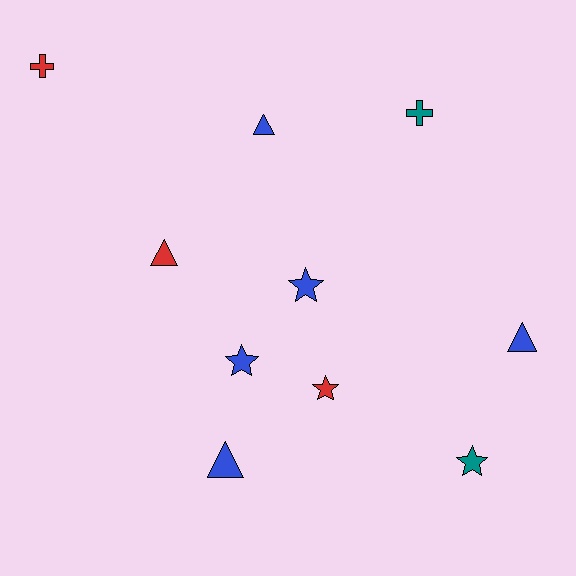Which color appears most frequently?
Blue, with 5 objects.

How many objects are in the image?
There are 10 objects.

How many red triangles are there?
There is 1 red triangle.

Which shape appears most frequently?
Triangle, with 4 objects.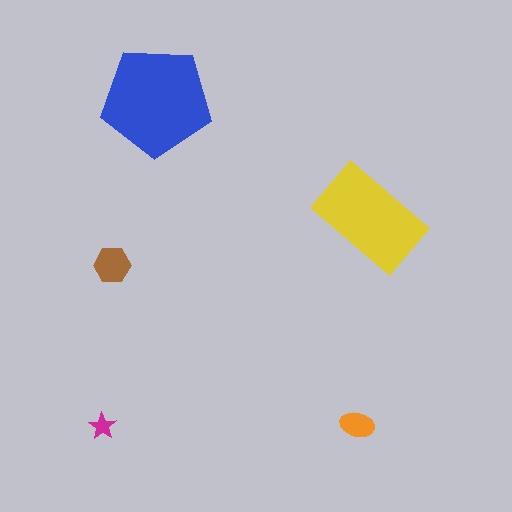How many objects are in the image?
There are 5 objects in the image.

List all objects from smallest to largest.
The magenta star, the orange ellipse, the brown hexagon, the yellow rectangle, the blue pentagon.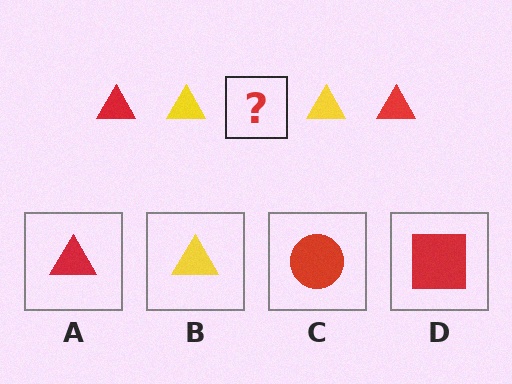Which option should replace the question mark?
Option A.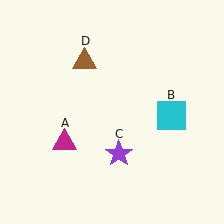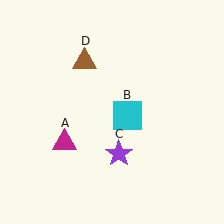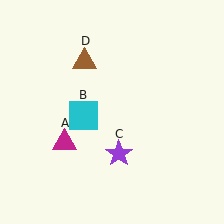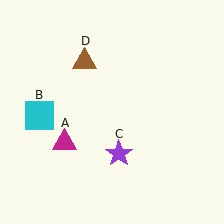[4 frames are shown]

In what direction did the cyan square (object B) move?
The cyan square (object B) moved left.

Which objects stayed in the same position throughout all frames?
Magenta triangle (object A) and purple star (object C) and brown triangle (object D) remained stationary.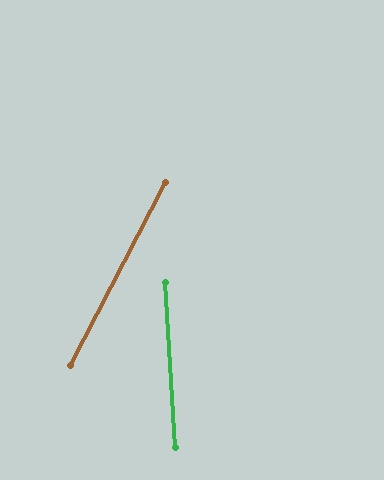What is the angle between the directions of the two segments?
Approximately 31 degrees.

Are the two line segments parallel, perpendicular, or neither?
Neither parallel nor perpendicular — they differ by about 31°.